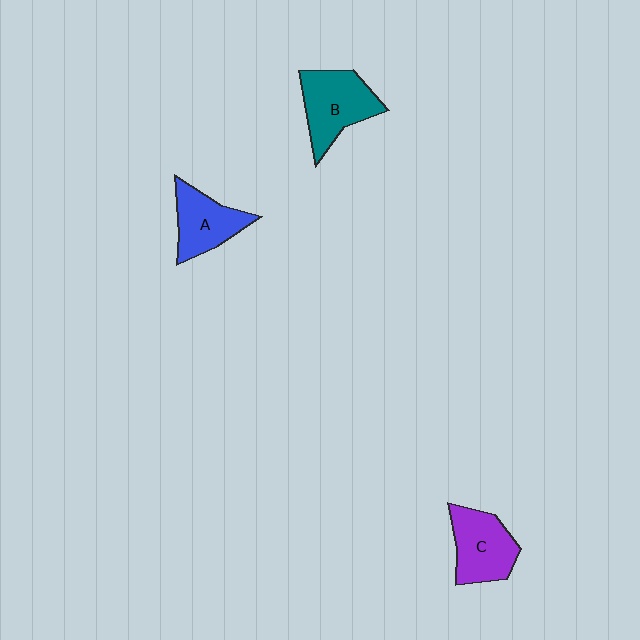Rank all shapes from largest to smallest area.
From largest to smallest: B (teal), C (purple), A (blue).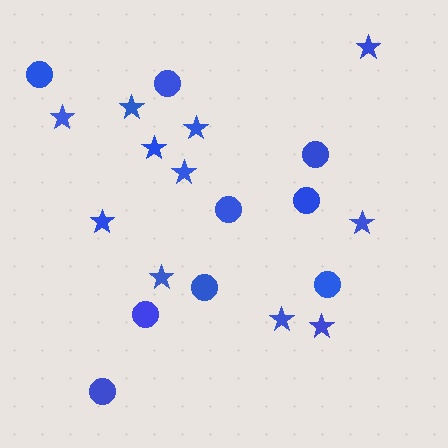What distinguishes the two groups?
There are 2 groups: one group of circles (9) and one group of stars (11).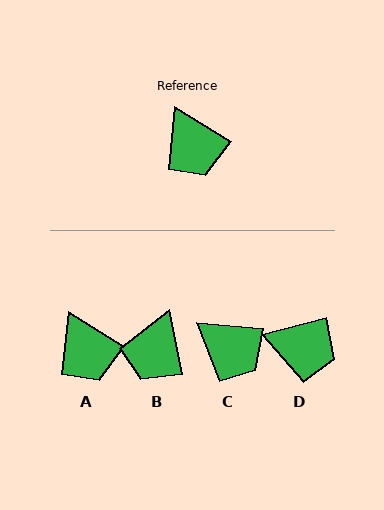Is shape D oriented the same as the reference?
No, it is off by about 47 degrees.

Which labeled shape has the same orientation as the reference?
A.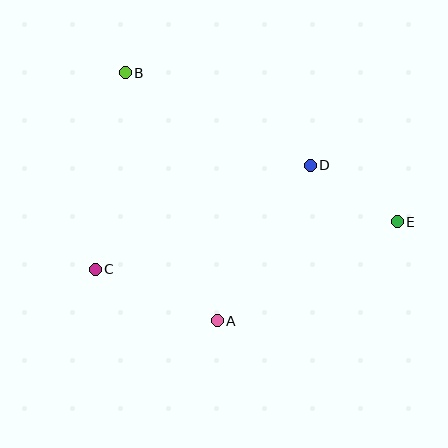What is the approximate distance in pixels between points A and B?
The distance between A and B is approximately 265 pixels.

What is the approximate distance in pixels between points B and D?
The distance between B and D is approximately 207 pixels.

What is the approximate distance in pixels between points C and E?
The distance between C and E is approximately 306 pixels.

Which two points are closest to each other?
Points D and E are closest to each other.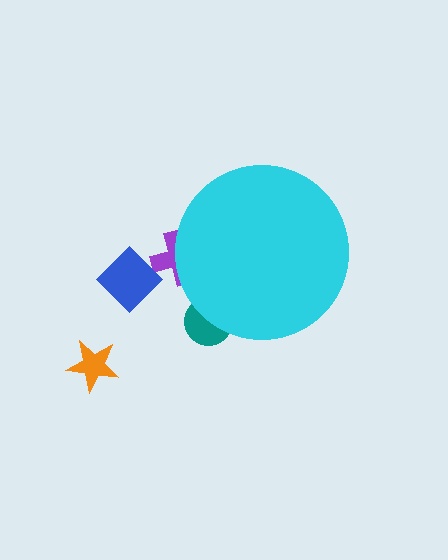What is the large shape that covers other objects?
A cyan circle.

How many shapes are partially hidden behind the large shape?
2 shapes are partially hidden.